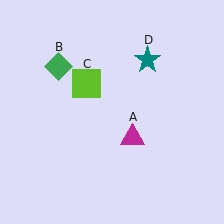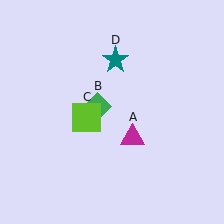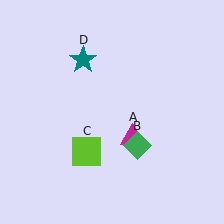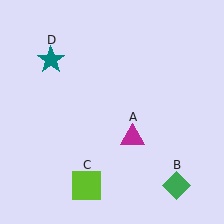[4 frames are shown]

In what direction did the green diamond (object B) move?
The green diamond (object B) moved down and to the right.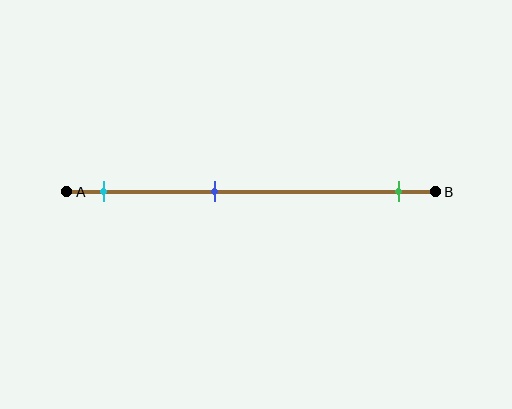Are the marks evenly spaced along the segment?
No, the marks are not evenly spaced.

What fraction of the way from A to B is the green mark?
The green mark is approximately 90% (0.9) of the way from A to B.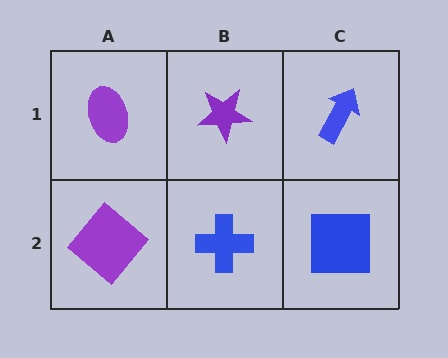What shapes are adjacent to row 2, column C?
A blue arrow (row 1, column C), a blue cross (row 2, column B).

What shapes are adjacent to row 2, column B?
A purple star (row 1, column B), a purple diamond (row 2, column A), a blue square (row 2, column C).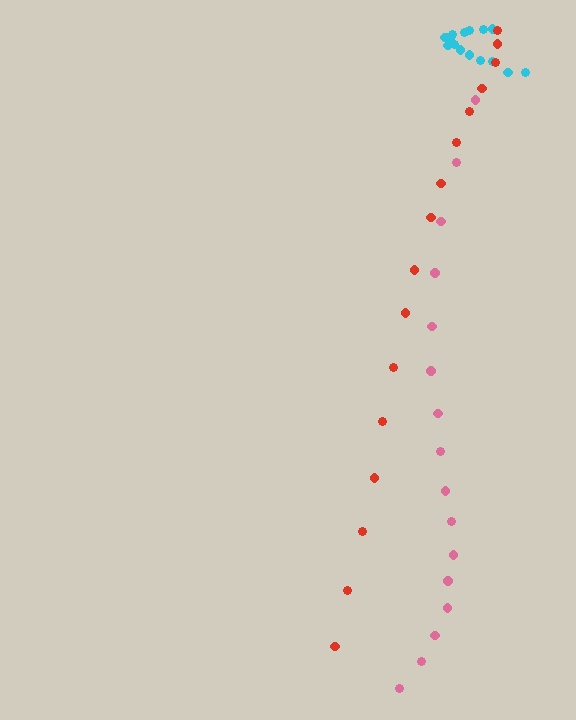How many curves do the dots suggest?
There are 3 distinct paths.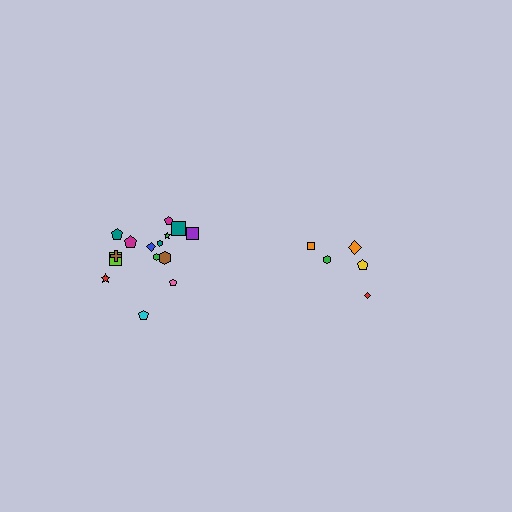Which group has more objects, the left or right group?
The left group.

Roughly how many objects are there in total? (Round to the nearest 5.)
Roughly 20 objects in total.